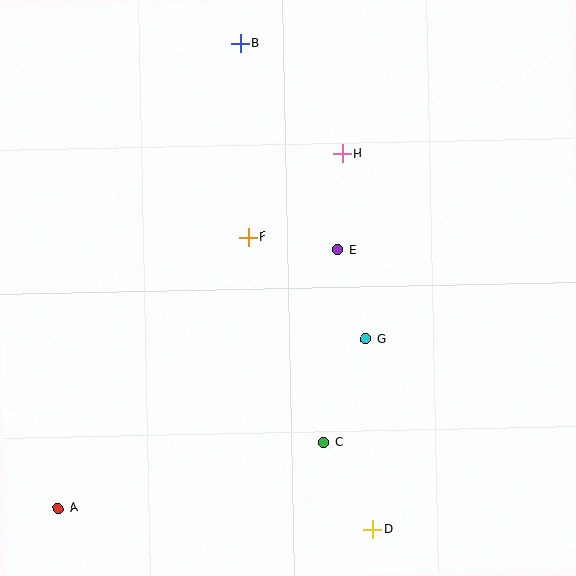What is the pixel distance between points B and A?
The distance between B and A is 499 pixels.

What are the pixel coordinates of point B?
Point B is at (240, 43).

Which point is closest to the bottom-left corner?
Point A is closest to the bottom-left corner.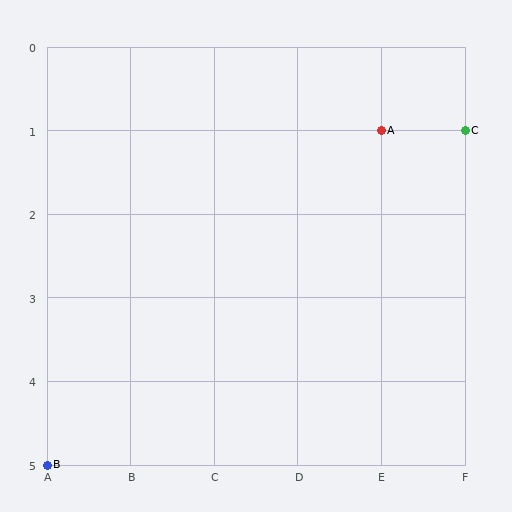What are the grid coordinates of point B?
Point B is at grid coordinates (A, 5).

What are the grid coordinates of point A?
Point A is at grid coordinates (E, 1).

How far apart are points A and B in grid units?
Points A and B are 4 columns and 4 rows apart (about 5.7 grid units diagonally).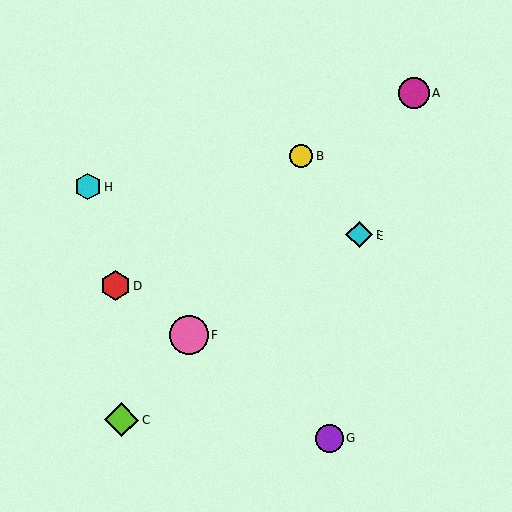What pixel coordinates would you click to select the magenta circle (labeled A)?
Click at (413, 93) to select the magenta circle A.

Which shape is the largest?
The pink circle (labeled F) is the largest.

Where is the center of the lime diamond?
The center of the lime diamond is at (122, 420).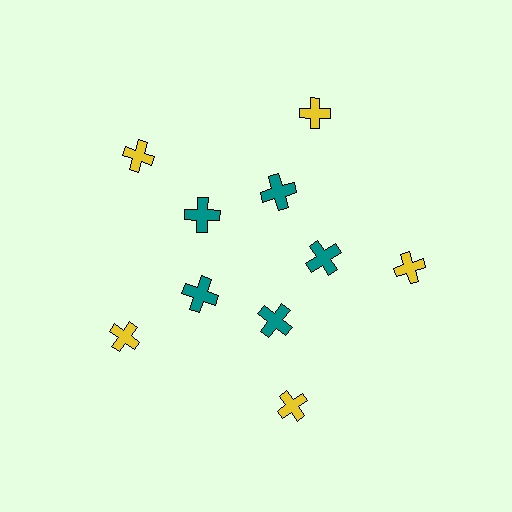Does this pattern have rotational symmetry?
Yes, this pattern has 5-fold rotational symmetry. It looks the same after rotating 72 degrees around the center.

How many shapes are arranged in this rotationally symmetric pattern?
There are 10 shapes, arranged in 5 groups of 2.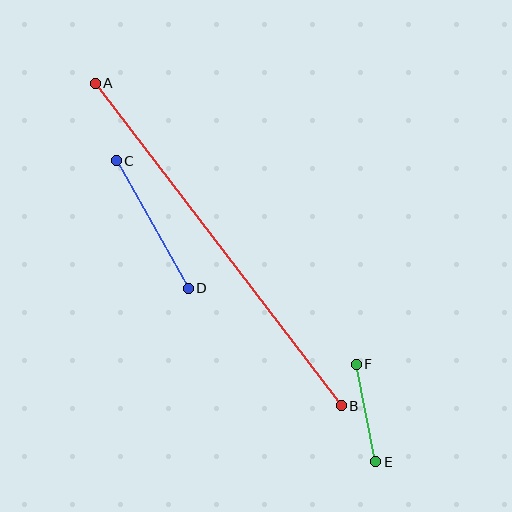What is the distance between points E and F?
The distance is approximately 99 pixels.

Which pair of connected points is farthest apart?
Points A and B are farthest apart.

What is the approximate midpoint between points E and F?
The midpoint is at approximately (366, 413) pixels.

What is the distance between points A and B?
The distance is approximately 406 pixels.